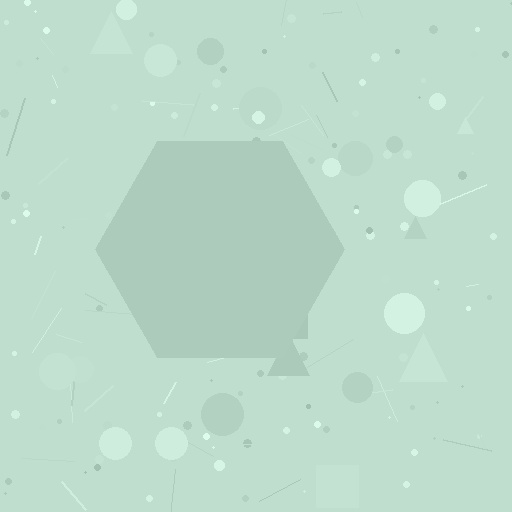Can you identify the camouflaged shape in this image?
The camouflaged shape is a hexagon.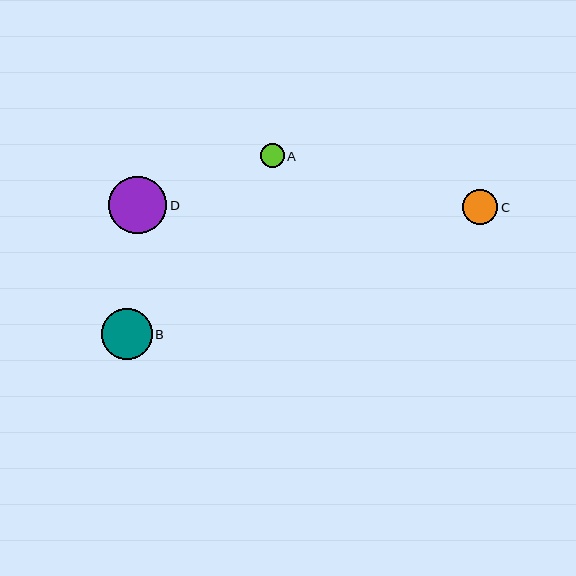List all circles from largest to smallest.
From largest to smallest: D, B, C, A.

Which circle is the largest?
Circle D is the largest with a size of approximately 58 pixels.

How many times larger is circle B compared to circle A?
Circle B is approximately 2.1 times the size of circle A.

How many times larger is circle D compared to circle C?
Circle D is approximately 1.6 times the size of circle C.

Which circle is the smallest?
Circle A is the smallest with a size of approximately 24 pixels.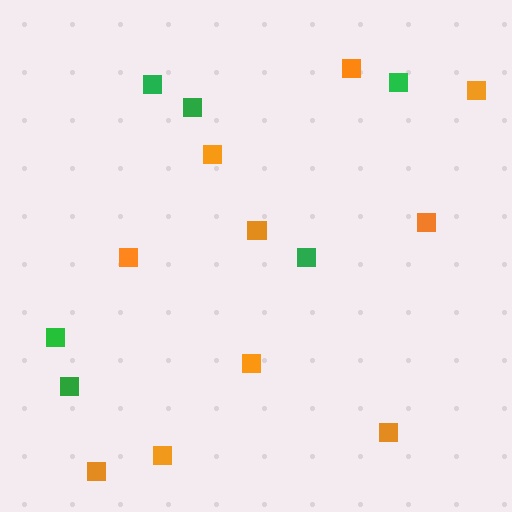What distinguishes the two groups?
There are 2 groups: one group of orange squares (10) and one group of green squares (6).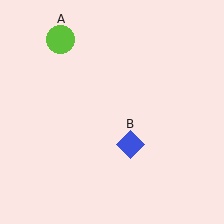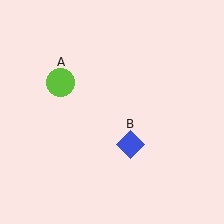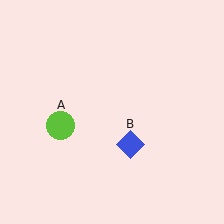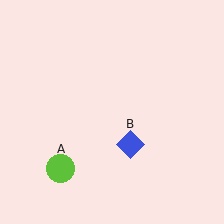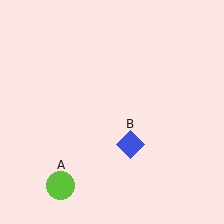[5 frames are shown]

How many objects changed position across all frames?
1 object changed position: lime circle (object A).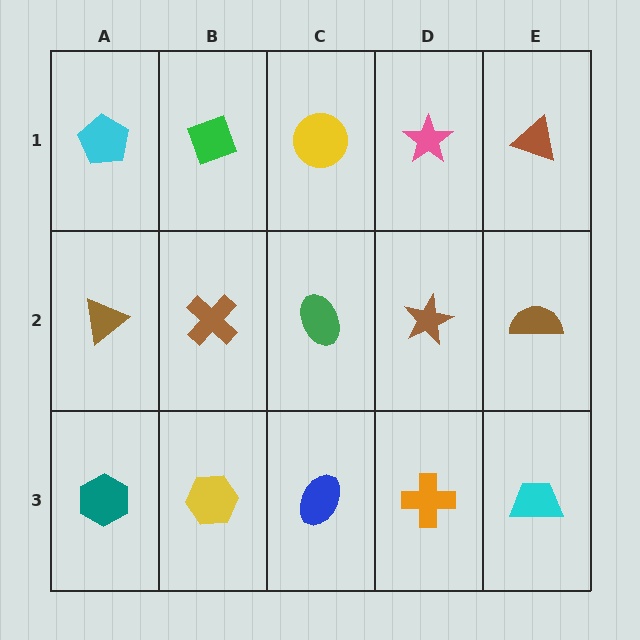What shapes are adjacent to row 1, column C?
A green ellipse (row 2, column C), a green diamond (row 1, column B), a pink star (row 1, column D).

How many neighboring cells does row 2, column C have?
4.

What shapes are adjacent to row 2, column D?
A pink star (row 1, column D), an orange cross (row 3, column D), a green ellipse (row 2, column C), a brown semicircle (row 2, column E).